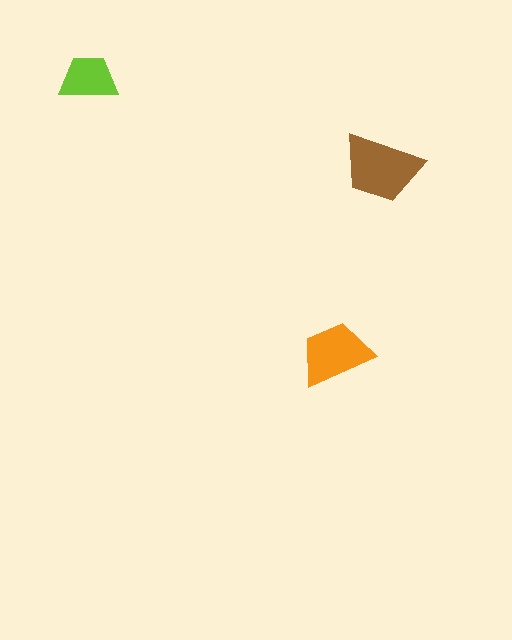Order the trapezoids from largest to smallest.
the brown one, the orange one, the lime one.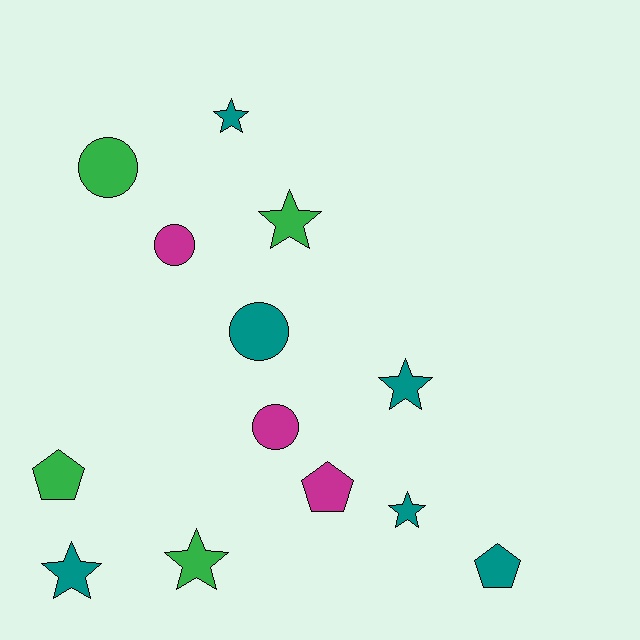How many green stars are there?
There are 2 green stars.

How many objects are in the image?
There are 13 objects.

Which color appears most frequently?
Teal, with 6 objects.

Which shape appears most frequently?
Star, with 6 objects.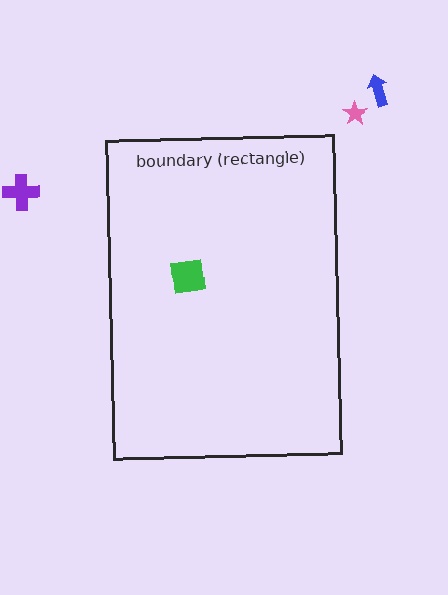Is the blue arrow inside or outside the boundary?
Outside.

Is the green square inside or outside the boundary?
Inside.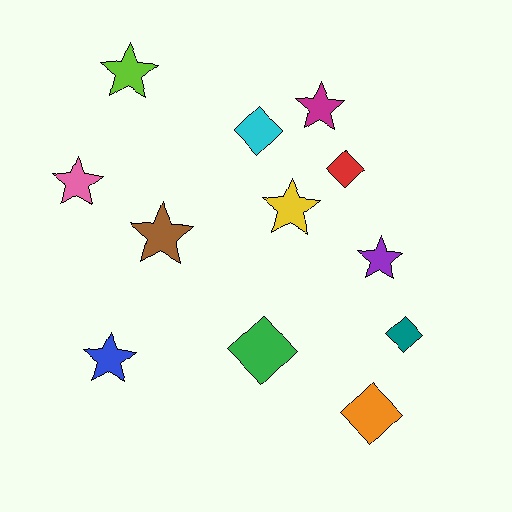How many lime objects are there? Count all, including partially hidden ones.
There is 1 lime object.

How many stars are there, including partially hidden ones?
There are 7 stars.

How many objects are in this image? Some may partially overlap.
There are 12 objects.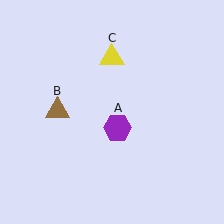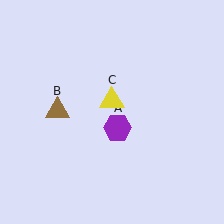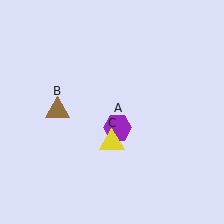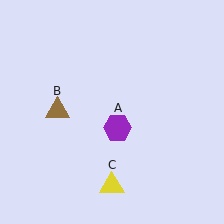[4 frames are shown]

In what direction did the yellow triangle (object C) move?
The yellow triangle (object C) moved down.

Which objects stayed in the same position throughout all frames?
Purple hexagon (object A) and brown triangle (object B) remained stationary.